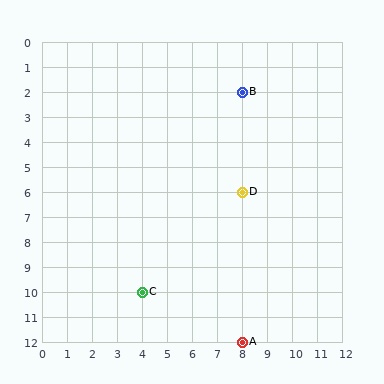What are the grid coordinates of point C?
Point C is at grid coordinates (4, 10).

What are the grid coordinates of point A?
Point A is at grid coordinates (8, 12).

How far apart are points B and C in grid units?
Points B and C are 4 columns and 8 rows apart (about 8.9 grid units diagonally).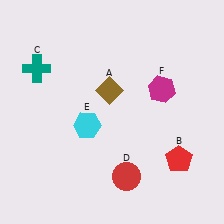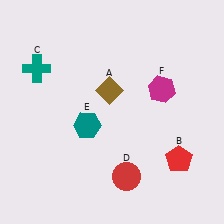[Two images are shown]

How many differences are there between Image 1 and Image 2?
There is 1 difference between the two images.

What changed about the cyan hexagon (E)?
In Image 1, E is cyan. In Image 2, it changed to teal.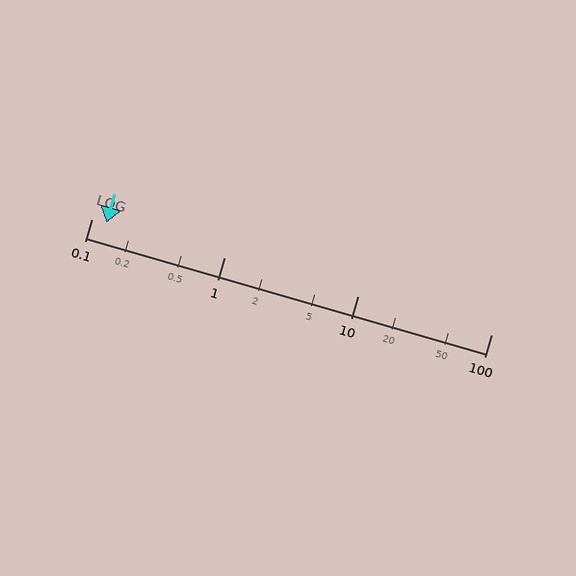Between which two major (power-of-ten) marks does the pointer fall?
The pointer is between 0.1 and 1.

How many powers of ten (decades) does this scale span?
The scale spans 3 decades, from 0.1 to 100.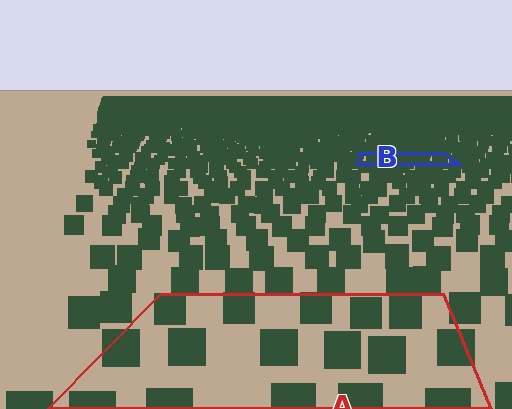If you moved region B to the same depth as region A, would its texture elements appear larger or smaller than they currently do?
They would appear larger. At a closer depth, the same texture elements are projected at a bigger on-screen size.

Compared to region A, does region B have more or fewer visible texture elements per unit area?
Region B has more texture elements per unit area — they are packed more densely because it is farther away.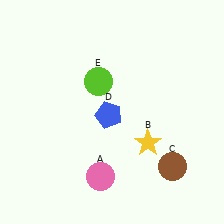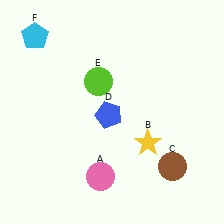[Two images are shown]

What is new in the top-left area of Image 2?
A cyan pentagon (F) was added in the top-left area of Image 2.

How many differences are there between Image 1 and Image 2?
There is 1 difference between the two images.